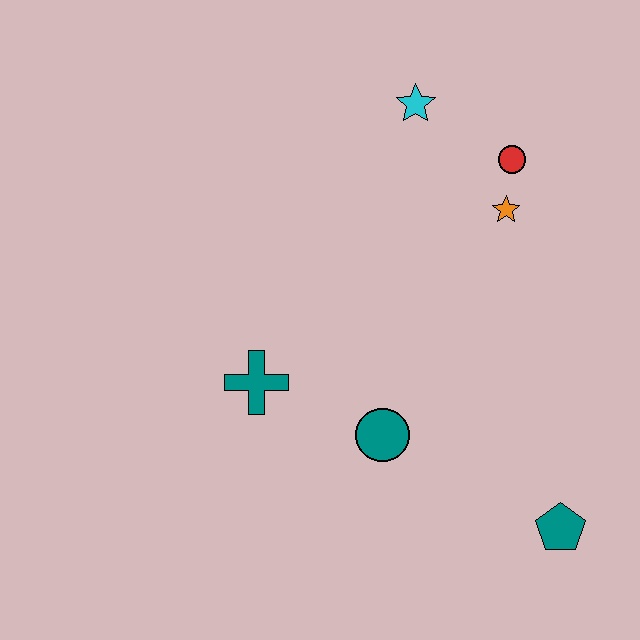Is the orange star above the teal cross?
Yes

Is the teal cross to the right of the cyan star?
No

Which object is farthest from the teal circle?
The cyan star is farthest from the teal circle.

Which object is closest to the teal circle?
The teal cross is closest to the teal circle.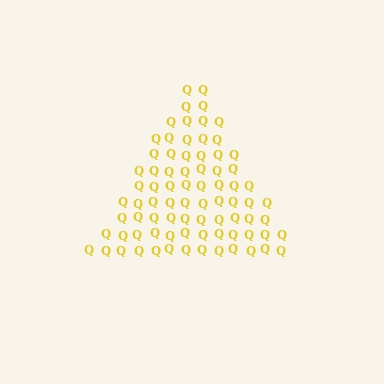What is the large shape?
The large shape is a triangle.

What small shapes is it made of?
It is made of small letter Q's.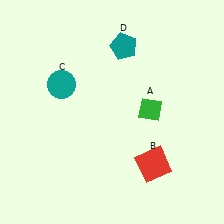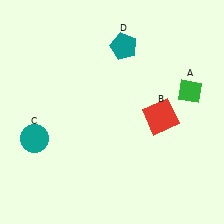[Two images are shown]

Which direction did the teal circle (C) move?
The teal circle (C) moved down.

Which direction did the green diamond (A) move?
The green diamond (A) moved right.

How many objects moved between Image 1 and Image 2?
3 objects moved between the two images.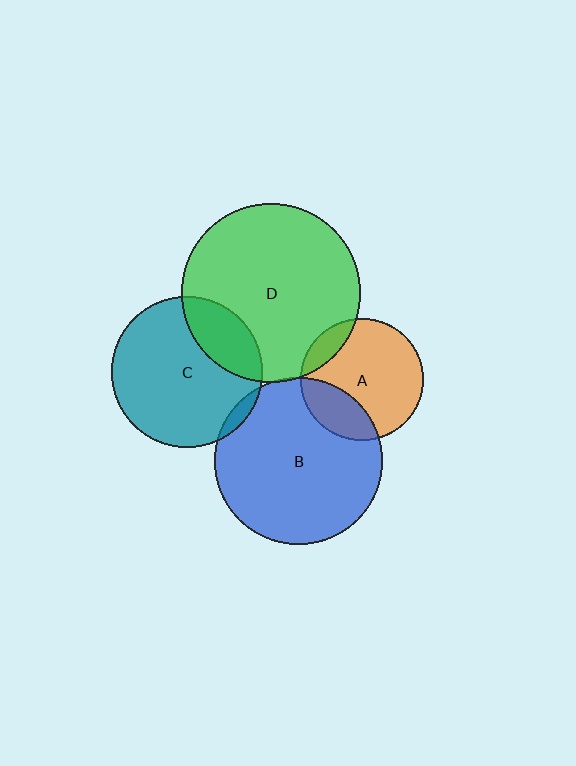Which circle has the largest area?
Circle D (green).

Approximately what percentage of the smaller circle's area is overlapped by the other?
Approximately 25%.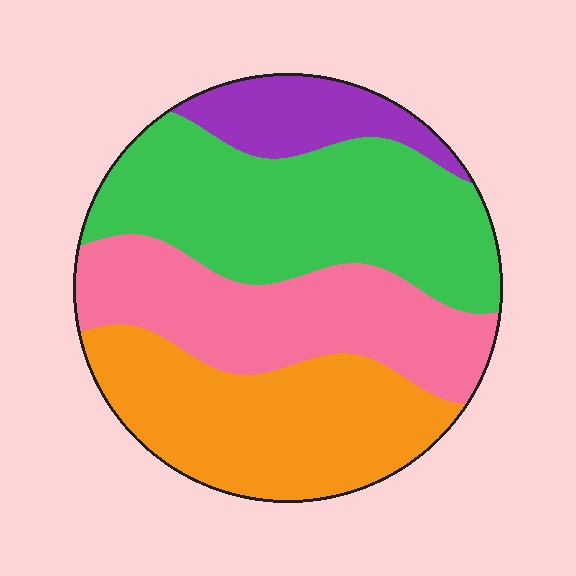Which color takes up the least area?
Purple, at roughly 10%.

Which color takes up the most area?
Green, at roughly 35%.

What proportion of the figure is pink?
Pink takes up about one quarter (1/4) of the figure.